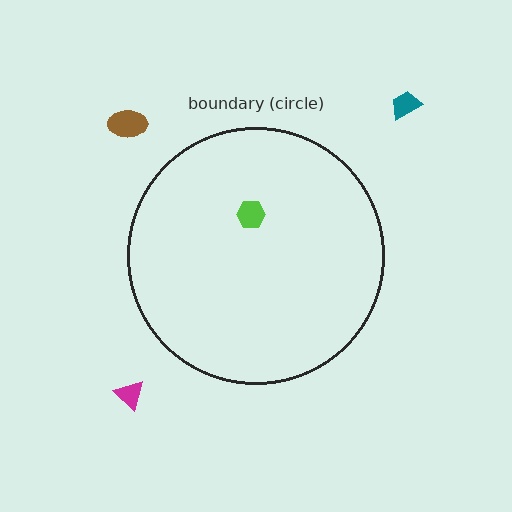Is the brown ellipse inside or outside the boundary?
Outside.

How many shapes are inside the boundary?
1 inside, 3 outside.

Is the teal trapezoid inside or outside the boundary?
Outside.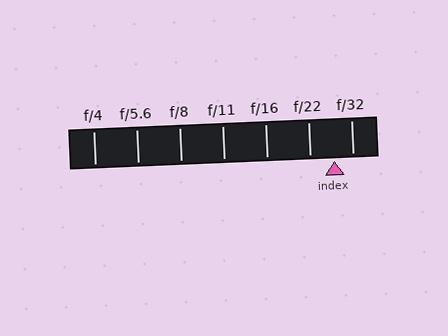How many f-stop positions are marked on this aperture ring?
There are 7 f-stop positions marked.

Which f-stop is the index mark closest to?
The index mark is closest to f/32.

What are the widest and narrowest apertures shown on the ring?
The widest aperture shown is f/4 and the narrowest is f/32.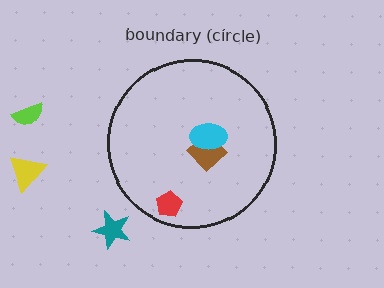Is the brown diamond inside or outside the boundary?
Inside.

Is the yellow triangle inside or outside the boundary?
Outside.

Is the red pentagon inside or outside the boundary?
Inside.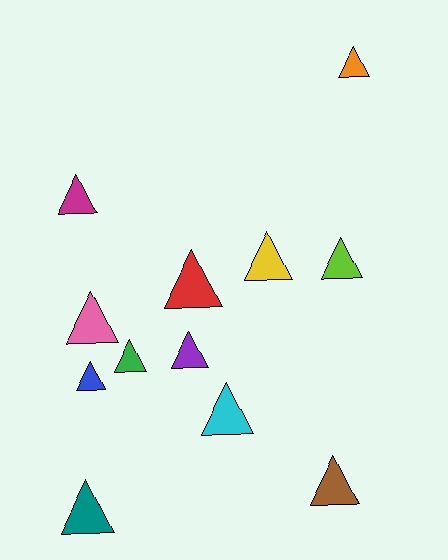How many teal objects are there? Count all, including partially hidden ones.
There is 1 teal object.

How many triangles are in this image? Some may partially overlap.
There are 12 triangles.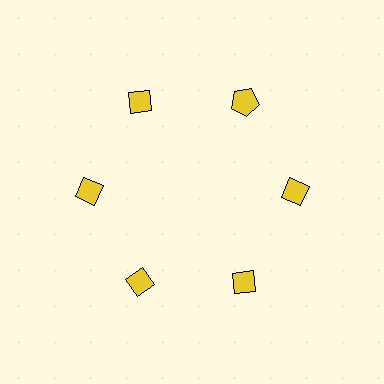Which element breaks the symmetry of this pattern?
The yellow pentagon at roughly the 1 o'clock position breaks the symmetry. All other shapes are yellow diamonds.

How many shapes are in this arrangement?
There are 6 shapes arranged in a ring pattern.